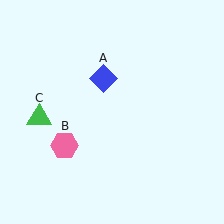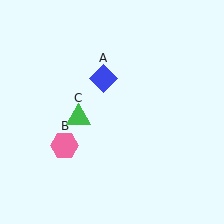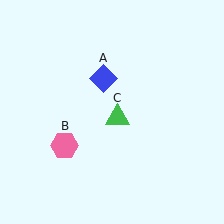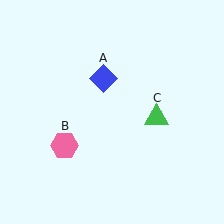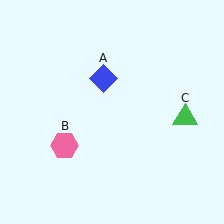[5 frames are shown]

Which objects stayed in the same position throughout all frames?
Blue diamond (object A) and pink hexagon (object B) remained stationary.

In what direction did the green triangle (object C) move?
The green triangle (object C) moved right.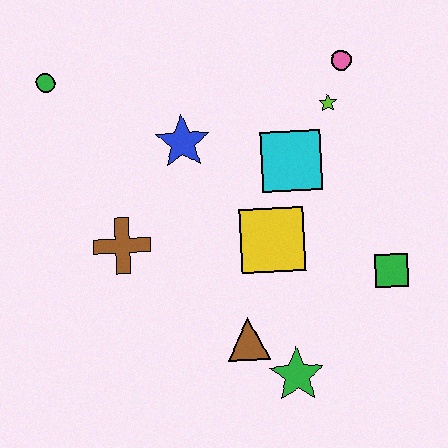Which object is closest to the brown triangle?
The green star is closest to the brown triangle.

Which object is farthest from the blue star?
The green star is farthest from the blue star.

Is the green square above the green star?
Yes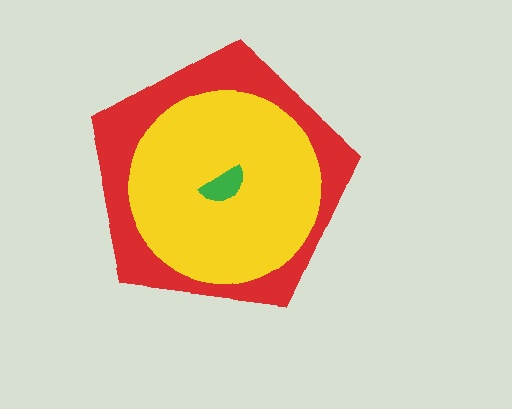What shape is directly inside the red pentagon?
The yellow circle.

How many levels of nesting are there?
3.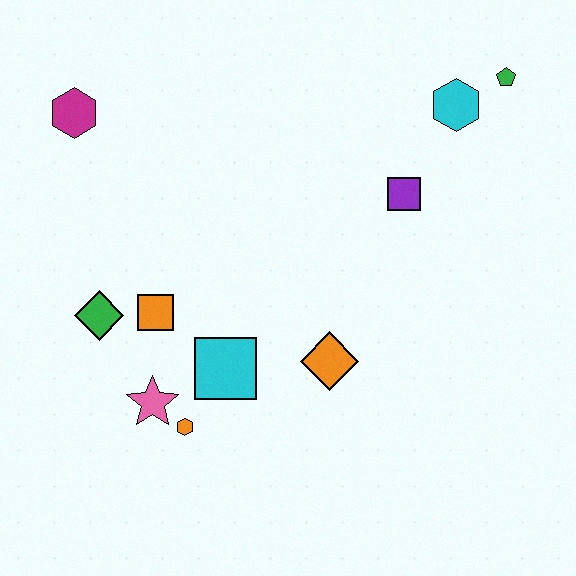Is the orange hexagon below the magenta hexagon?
Yes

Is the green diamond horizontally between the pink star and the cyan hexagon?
No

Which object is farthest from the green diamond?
The green pentagon is farthest from the green diamond.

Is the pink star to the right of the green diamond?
Yes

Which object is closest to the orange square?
The green diamond is closest to the orange square.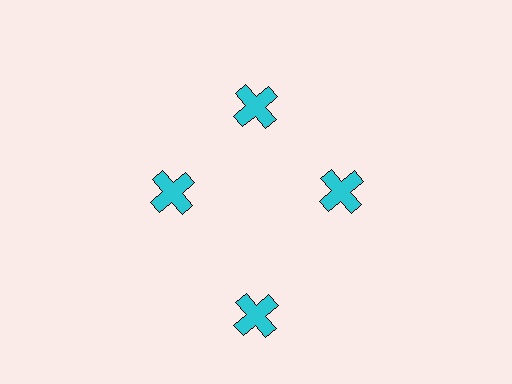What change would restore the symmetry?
The symmetry would be restored by moving it inward, back onto the ring so that all 4 crosses sit at equal angles and equal distance from the center.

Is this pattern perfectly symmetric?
No. The 4 cyan crosses are arranged in a ring, but one element near the 6 o'clock position is pushed outward from the center, breaking the 4-fold rotational symmetry.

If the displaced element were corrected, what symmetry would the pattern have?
It would have 4-fold rotational symmetry — the pattern would map onto itself every 90 degrees.